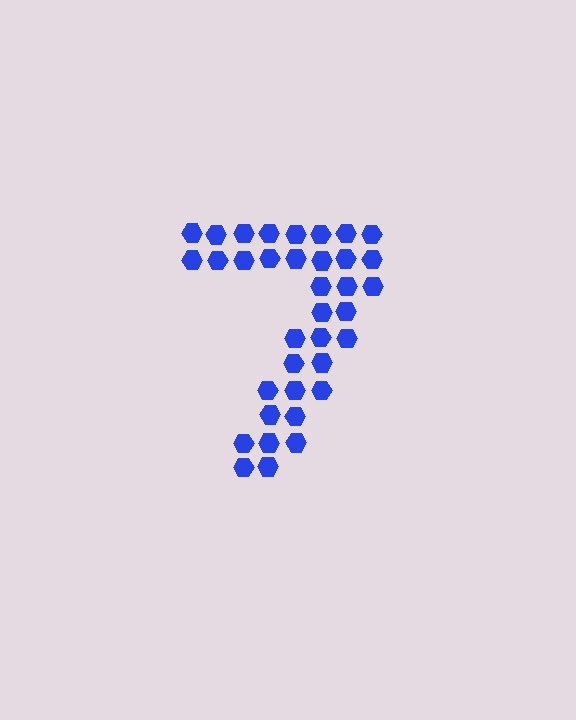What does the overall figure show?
The overall figure shows the digit 7.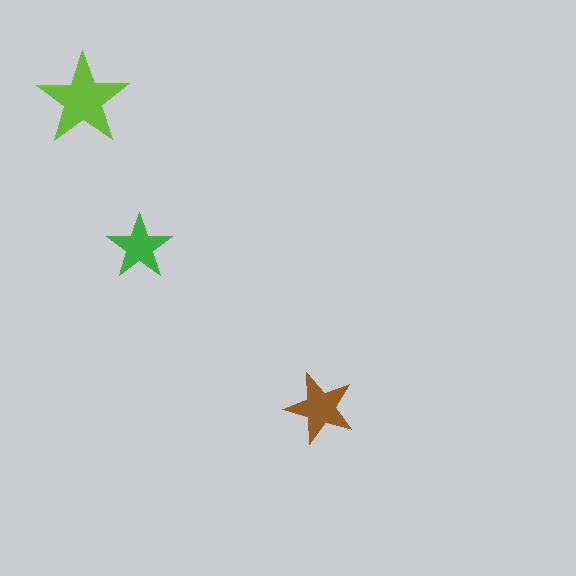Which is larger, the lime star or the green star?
The lime one.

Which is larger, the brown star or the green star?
The brown one.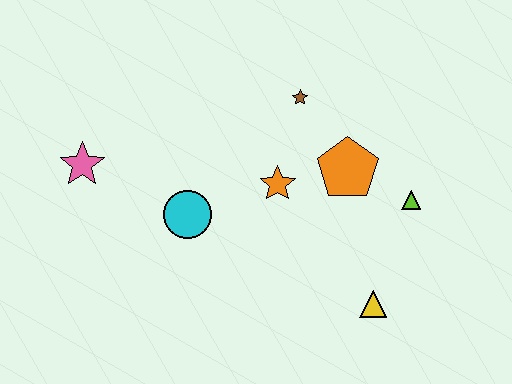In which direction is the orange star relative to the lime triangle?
The orange star is to the left of the lime triangle.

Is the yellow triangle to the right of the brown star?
Yes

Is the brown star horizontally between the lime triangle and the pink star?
Yes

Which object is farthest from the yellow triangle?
The pink star is farthest from the yellow triangle.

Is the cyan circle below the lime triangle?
Yes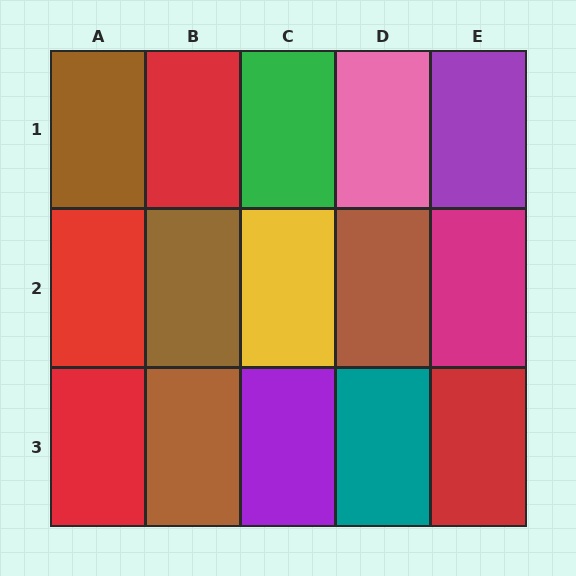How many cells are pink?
1 cell is pink.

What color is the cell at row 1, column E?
Purple.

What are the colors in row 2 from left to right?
Red, brown, yellow, brown, magenta.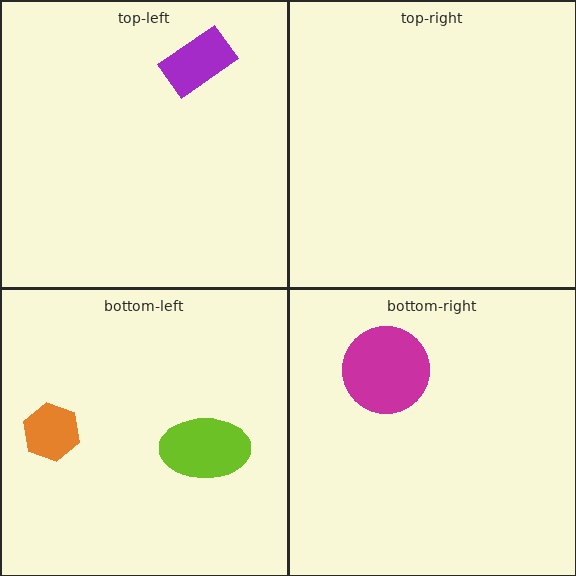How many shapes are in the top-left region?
1.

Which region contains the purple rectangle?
The top-left region.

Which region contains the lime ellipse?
The bottom-left region.